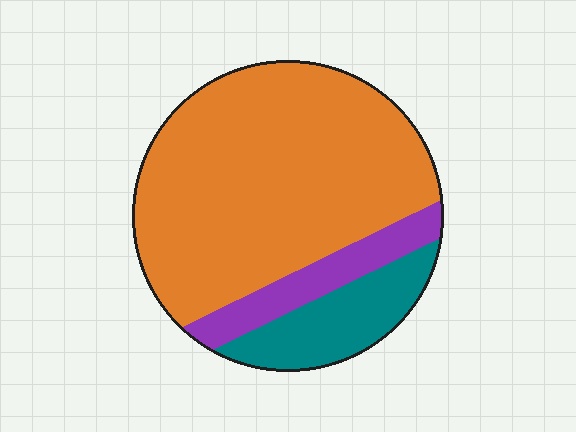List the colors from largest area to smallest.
From largest to smallest: orange, teal, purple.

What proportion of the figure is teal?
Teal takes up about one sixth (1/6) of the figure.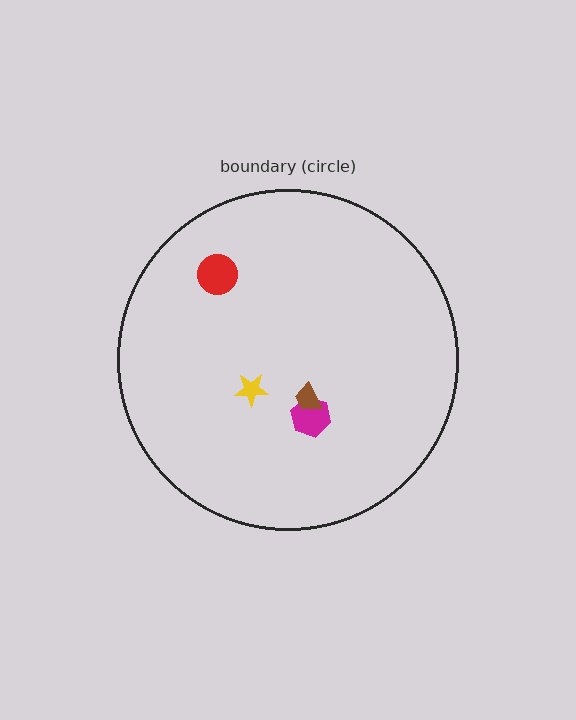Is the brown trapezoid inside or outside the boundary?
Inside.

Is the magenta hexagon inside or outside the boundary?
Inside.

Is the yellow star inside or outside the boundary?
Inside.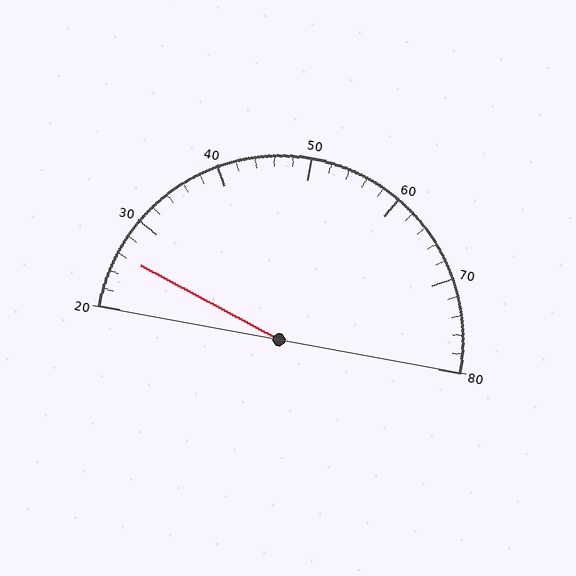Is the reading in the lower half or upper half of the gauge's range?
The reading is in the lower half of the range (20 to 80).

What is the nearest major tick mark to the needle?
The nearest major tick mark is 30.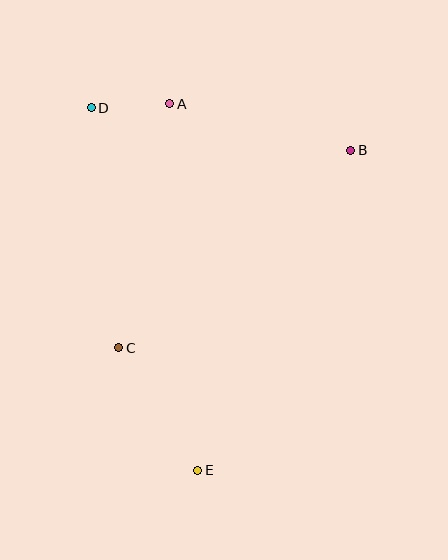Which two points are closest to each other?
Points A and D are closest to each other.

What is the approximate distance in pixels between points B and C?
The distance between B and C is approximately 305 pixels.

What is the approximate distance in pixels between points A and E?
The distance between A and E is approximately 368 pixels.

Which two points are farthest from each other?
Points D and E are farthest from each other.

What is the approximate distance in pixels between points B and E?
The distance between B and E is approximately 355 pixels.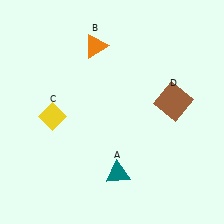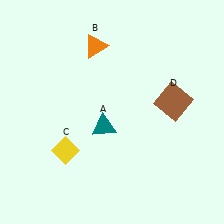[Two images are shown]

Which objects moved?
The objects that moved are: the teal triangle (A), the yellow diamond (C).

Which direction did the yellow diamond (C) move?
The yellow diamond (C) moved down.